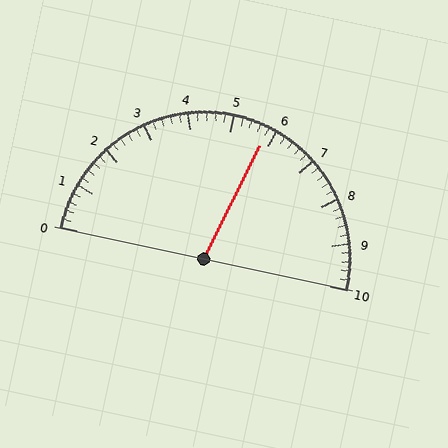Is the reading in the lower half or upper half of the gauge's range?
The reading is in the upper half of the range (0 to 10).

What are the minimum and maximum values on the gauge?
The gauge ranges from 0 to 10.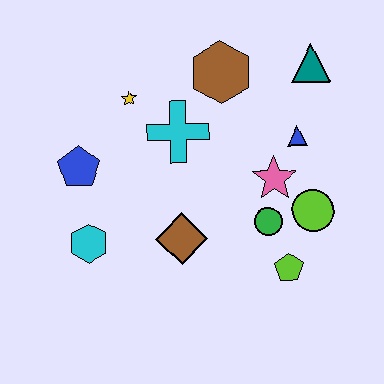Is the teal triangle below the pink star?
No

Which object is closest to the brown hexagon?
The cyan cross is closest to the brown hexagon.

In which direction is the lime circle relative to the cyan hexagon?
The lime circle is to the right of the cyan hexagon.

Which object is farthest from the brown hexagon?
The cyan hexagon is farthest from the brown hexagon.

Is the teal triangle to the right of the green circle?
Yes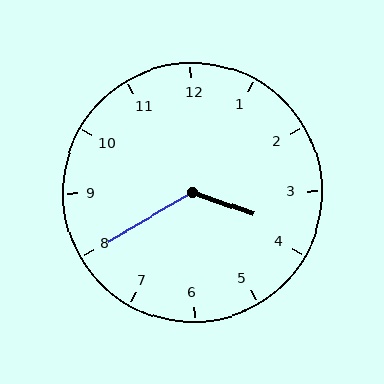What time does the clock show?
3:40.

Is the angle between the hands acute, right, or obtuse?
It is obtuse.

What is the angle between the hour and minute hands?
Approximately 130 degrees.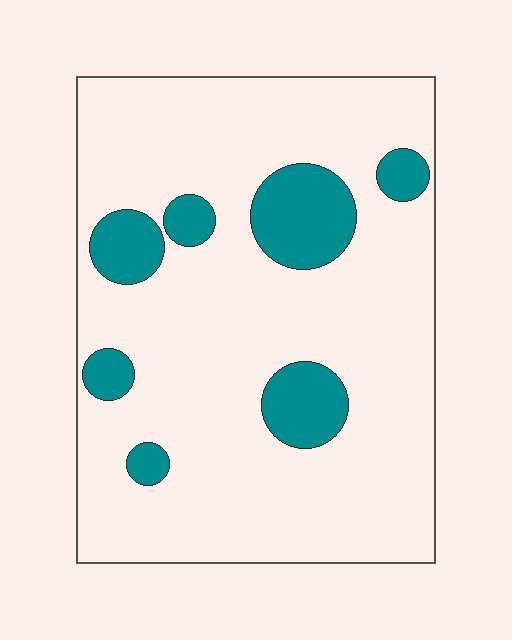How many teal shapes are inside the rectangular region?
7.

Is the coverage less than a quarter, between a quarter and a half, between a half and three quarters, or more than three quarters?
Less than a quarter.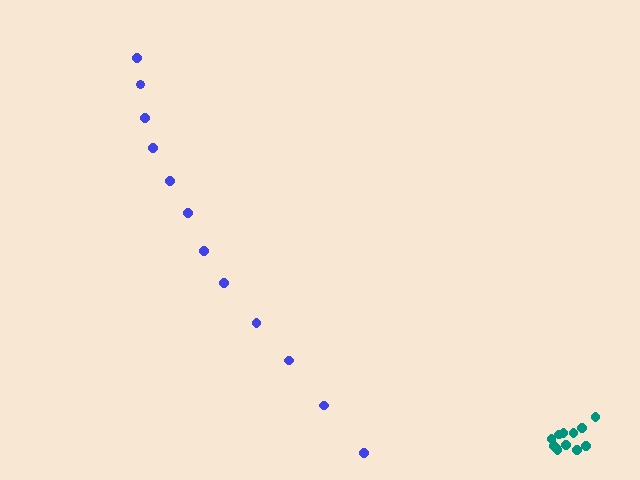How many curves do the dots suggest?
There are 2 distinct paths.